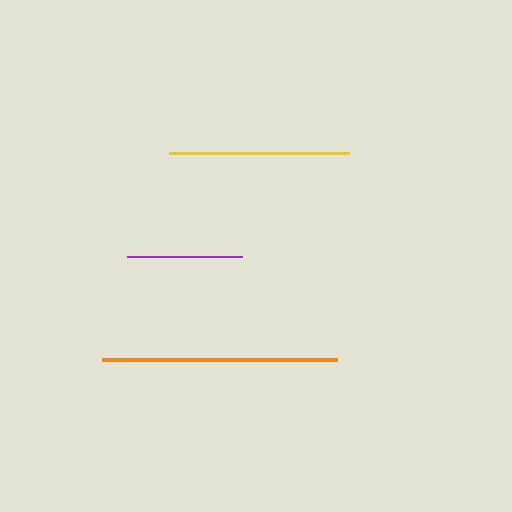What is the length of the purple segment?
The purple segment is approximately 116 pixels long.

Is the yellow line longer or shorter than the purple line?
The yellow line is longer than the purple line.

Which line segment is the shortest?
The purple line is the shortest at approximately 116 pixels.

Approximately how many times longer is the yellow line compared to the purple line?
The yellow line is approximately 1.6 times the length of the purple line.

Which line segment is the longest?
The orange line is the longest at approximately 235 pixels.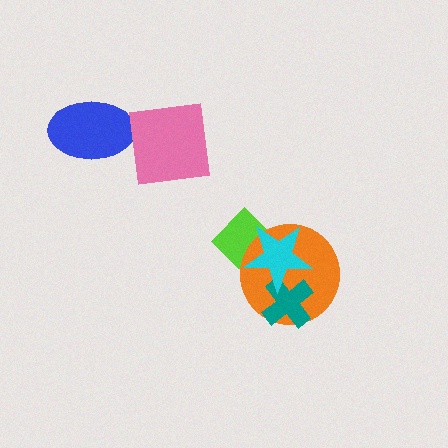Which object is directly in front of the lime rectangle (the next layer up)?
The orange circle is directly in front of the lime rectangle.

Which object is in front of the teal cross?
The cyan star is in front of the teal cross.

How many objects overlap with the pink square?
0 objects overlap with the pink square.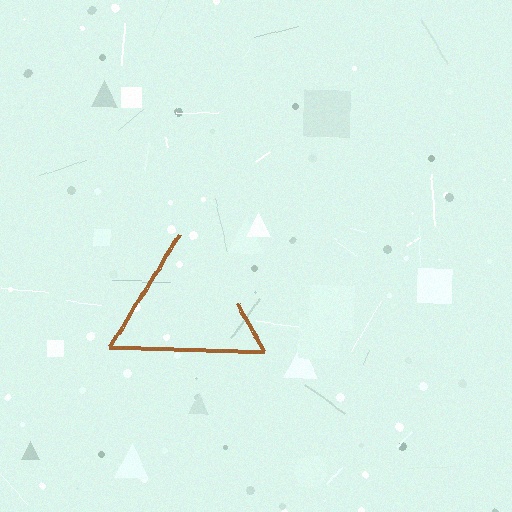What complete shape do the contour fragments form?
The contour fragments form a triangle.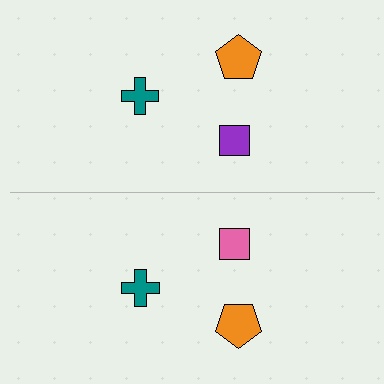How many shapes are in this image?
There are 6 shapes in this image.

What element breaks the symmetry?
The pink square on the bottom side breaks the symmetry — its mirror counterpart is purple.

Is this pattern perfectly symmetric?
No, the pattern is not perfectly symmetric. The pink square on the bottom side breaks the symmetry — its mirror counterpart is purple.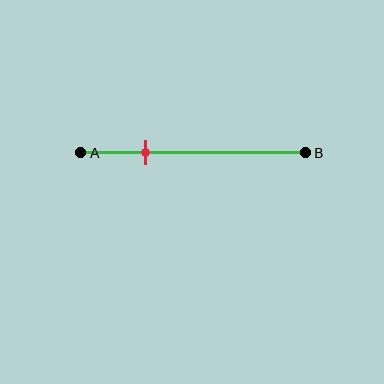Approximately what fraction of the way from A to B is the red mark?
The red mark is approximately 30% of the way from A to B.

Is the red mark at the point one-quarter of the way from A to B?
No, the mark is at about 30% from A, not at the 25% one-quarter point.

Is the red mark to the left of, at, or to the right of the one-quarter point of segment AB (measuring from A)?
The red mark is to the right of the one-quarter point of segment AB.